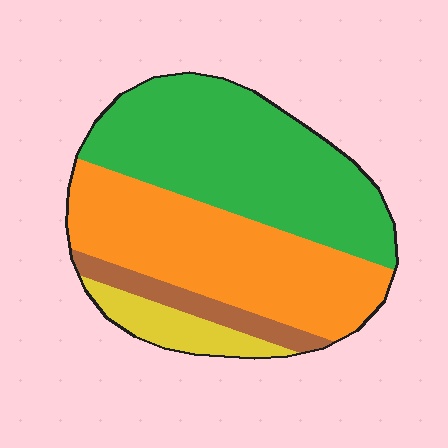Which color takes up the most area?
Green, at roughly 45%.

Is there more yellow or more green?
Green.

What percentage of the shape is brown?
Brown takes up about one tenth (1/10) of the shape.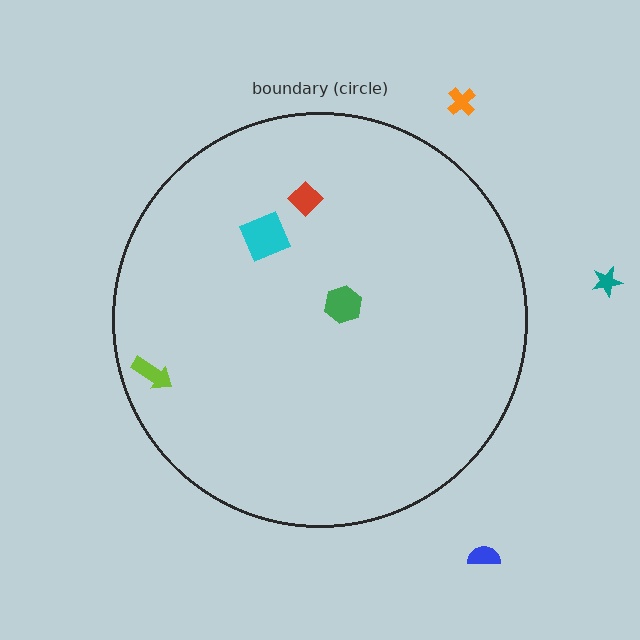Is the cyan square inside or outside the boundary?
Inside.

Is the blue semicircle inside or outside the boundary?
Outside.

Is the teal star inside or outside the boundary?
Outside.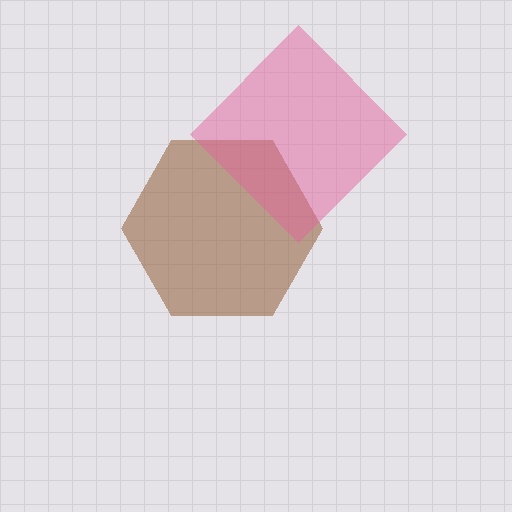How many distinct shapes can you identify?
There are 2 distinct shapes: a brown hexagon, a pink diamond.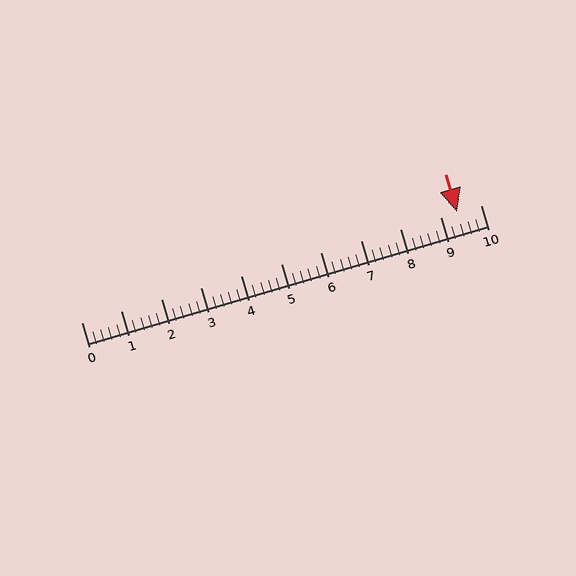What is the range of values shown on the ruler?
The ruler shows values from 0 to 10.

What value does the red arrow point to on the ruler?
The red arrow points to approximately 9.4.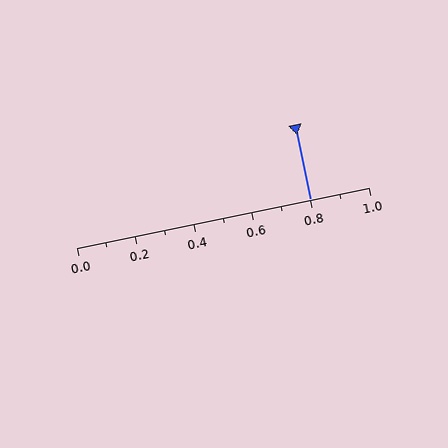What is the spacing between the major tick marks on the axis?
The major ticks are spaced 0.2 apart.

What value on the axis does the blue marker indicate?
The marker indicates approximately 0.8.